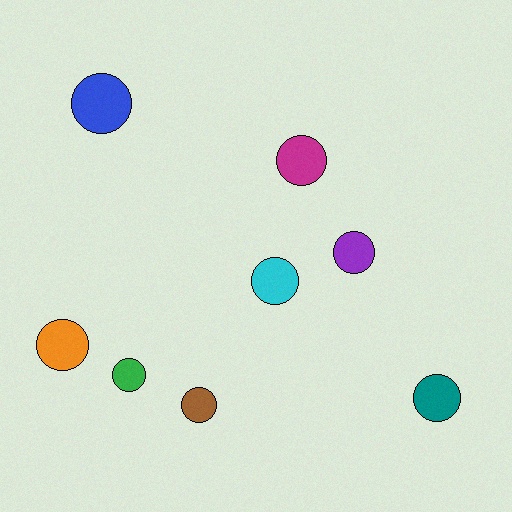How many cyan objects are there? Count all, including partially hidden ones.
There is 1 cyan object.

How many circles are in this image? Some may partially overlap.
There are 8 circles.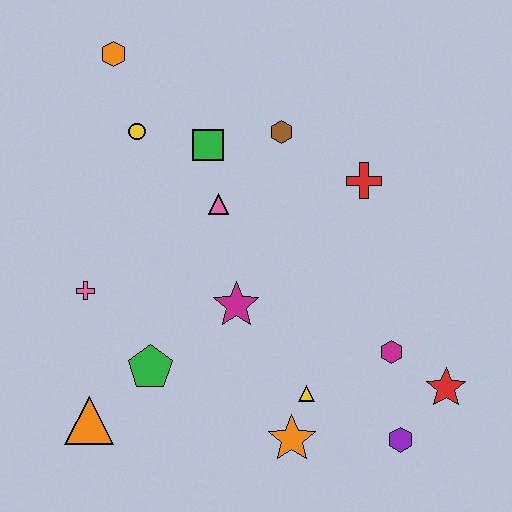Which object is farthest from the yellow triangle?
The orange hexagon is farthest from the yellow triangle.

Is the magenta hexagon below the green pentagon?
No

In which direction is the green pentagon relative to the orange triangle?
The green pentagon is to the right of the orange triangle.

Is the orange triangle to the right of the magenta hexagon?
No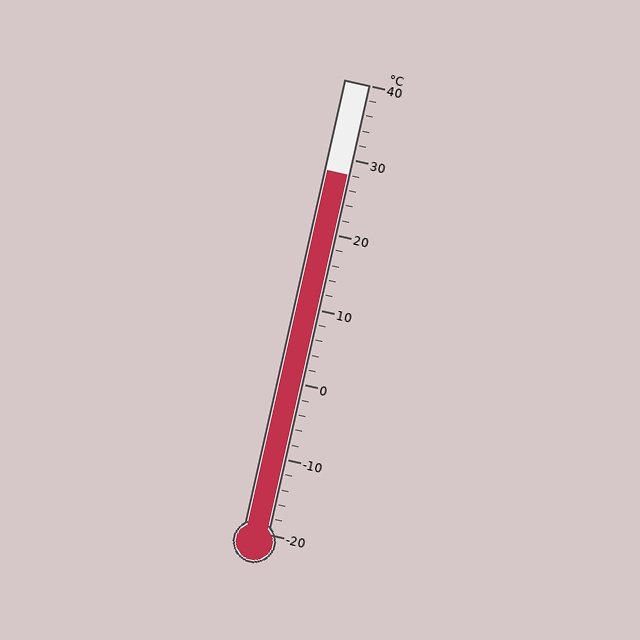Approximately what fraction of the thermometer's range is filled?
The thermometer is filled to approximately 80% of its range.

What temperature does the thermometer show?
The thermometer shows approximately 28°C.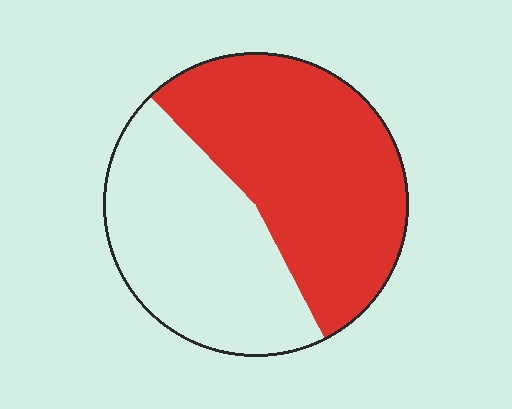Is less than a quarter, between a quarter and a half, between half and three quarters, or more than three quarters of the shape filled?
Between half and three quarters.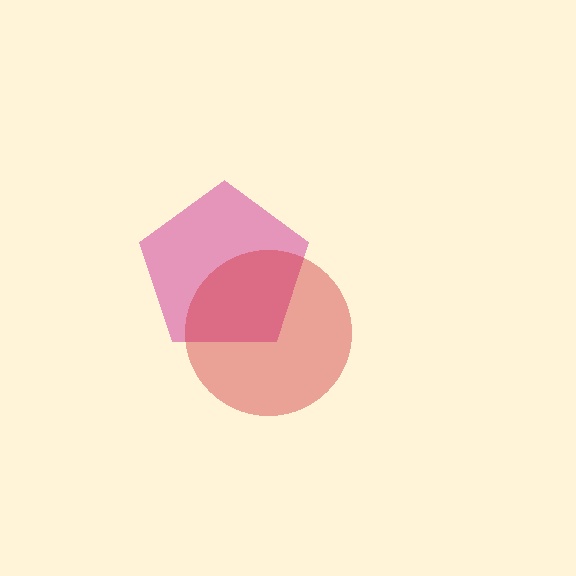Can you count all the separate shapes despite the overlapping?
Yes, there are 2 separate shapes.